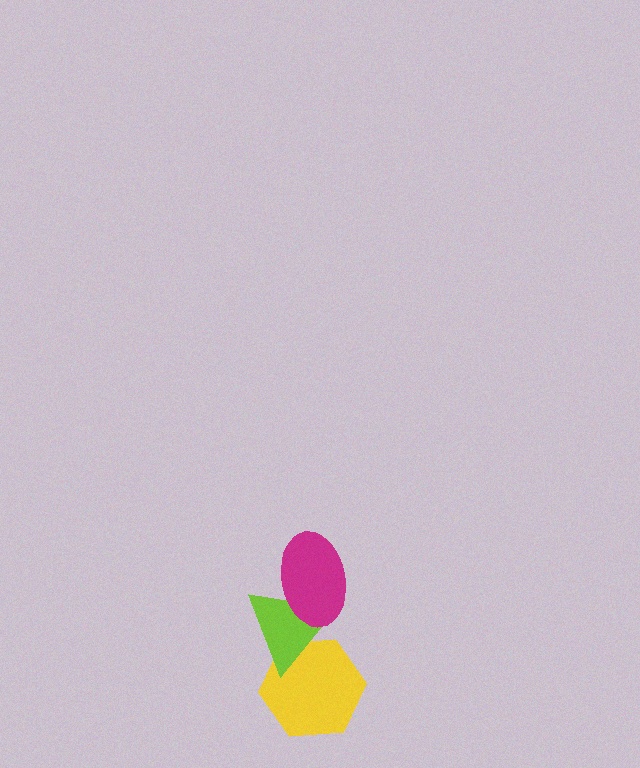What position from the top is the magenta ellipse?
The magenta ellipse is 1st from the top.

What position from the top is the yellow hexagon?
The yellow hexagon is 3rd from the top.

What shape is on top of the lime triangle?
The magenta ellipse is on top of the lime triangle.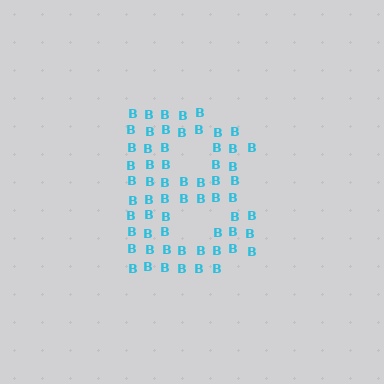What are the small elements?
The small elements are letter B's.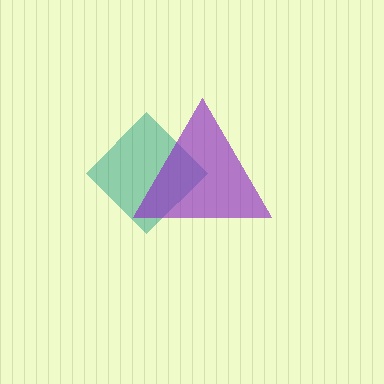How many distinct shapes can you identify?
There are 2 distinct shapes: a teal diamond, a purple triangle.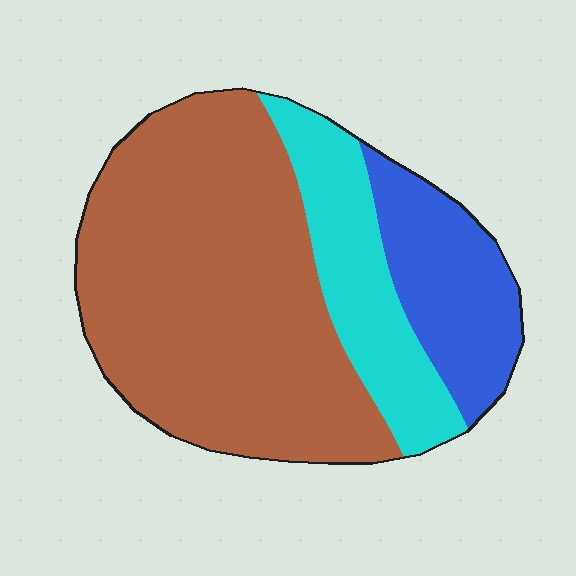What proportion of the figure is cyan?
Cyan takes up about one fifth (1/5) of the figure.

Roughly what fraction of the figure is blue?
Blue takes up less than a quarter of the figure.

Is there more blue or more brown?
Brown.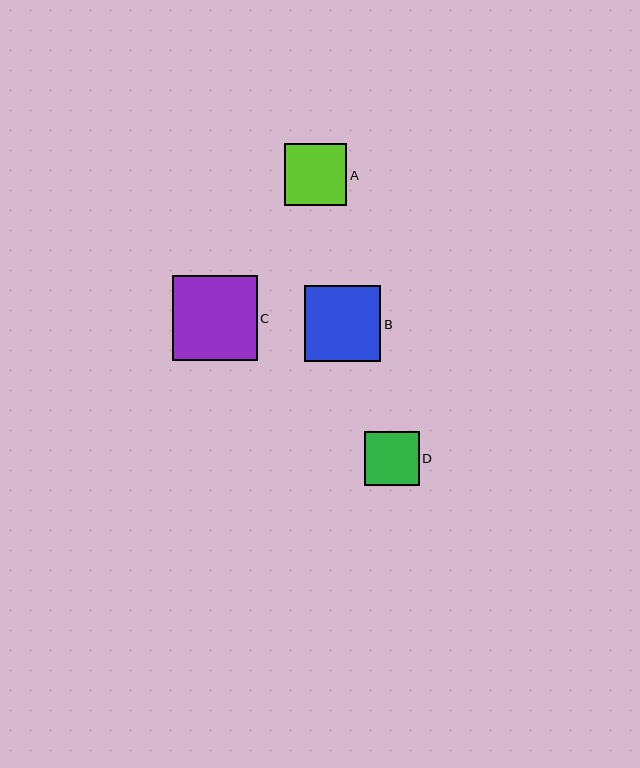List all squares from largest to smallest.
From largest to smallest: C, B, A, D.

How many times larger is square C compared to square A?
Square C is approximately 1.4 times the size of square A.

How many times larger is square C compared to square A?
Square C is approximately 1.4 times the size of square A.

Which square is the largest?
Square C is the largest with a size of approximately 85 pixels.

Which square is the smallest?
Square D is the smallest with a size of approximately 55 pixels.